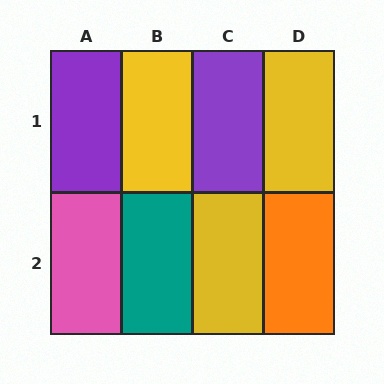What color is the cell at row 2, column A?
Pink.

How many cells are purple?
2 cells are purple.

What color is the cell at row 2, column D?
Orange.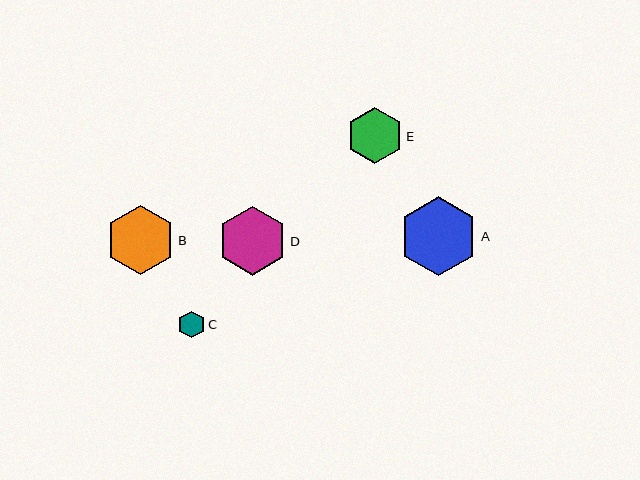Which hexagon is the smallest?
Hexagon C is the smallest with a size of approximately 27 pixels.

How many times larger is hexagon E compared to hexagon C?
Hexagon E is approximately 2.1 times the size of hexagon C.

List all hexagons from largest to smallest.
From largest to smallest: A, B, D, E, C.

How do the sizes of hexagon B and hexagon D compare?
Hexagon B and hexagon D are approximately the same size.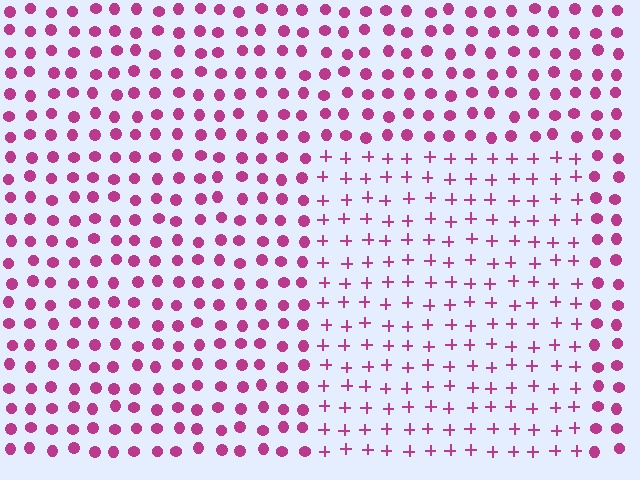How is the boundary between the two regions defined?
The boundary is defined by a change in element shape: plus signs inside vs. circles outside. All elements share the same color and spacing.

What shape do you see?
I see a rectangle.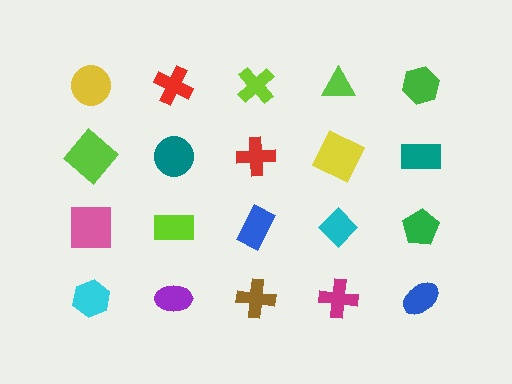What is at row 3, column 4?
A cyan diamond.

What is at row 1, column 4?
A lime triangle.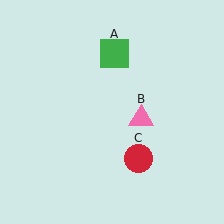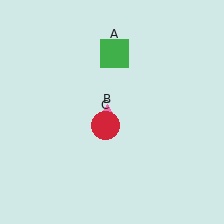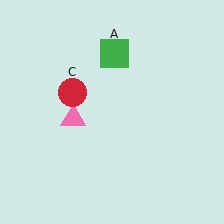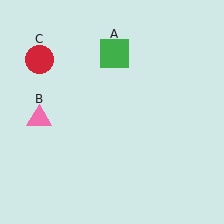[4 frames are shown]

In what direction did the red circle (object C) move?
The red circle (object C) moved up and to the left.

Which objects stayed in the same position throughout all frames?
Green square (object A) remained stationary.